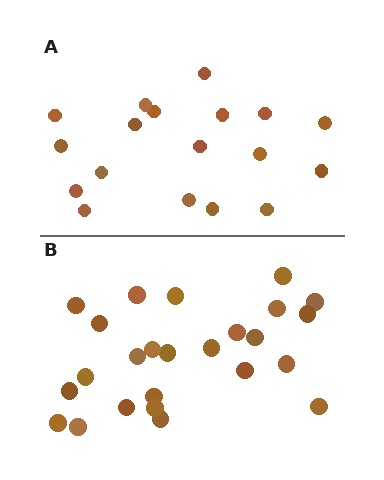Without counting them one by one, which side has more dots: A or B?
Region B (the bottom region) has more dots.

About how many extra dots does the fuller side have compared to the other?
Region B has roughly 8 or so more dots than region A.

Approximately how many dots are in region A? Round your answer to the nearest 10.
About 20 dots. (The exact count is 18, which rounds to 20.)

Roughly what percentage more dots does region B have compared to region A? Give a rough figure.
About 40% more.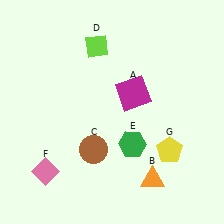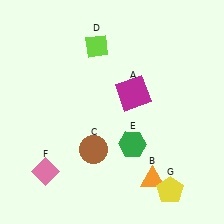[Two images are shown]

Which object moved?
The yellow pentagon (G) moved down.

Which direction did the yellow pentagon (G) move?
The yellow pentagon (G) moved down.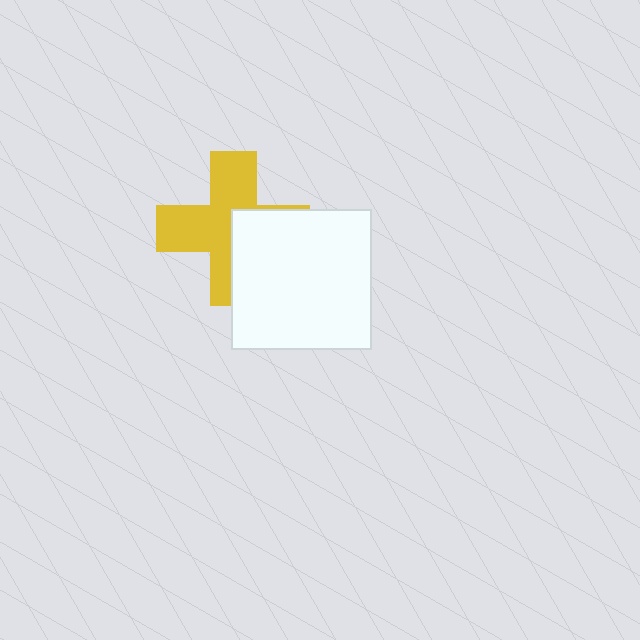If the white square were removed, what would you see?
You would see the complete yellow cross.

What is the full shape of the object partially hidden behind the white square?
The partially hidden object is a yellow cross.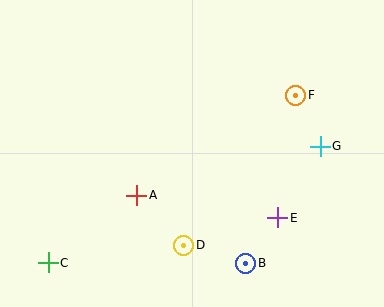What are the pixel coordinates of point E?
Point E is at (278, 218).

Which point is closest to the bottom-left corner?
Point C is closest to the bottom-left corner.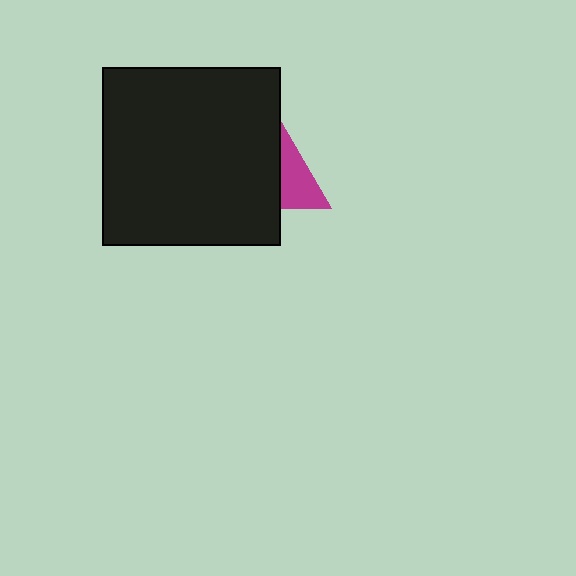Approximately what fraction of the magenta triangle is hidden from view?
Roughly 61% of the magenta triangle is hidden behind the black square.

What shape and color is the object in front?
The object in front is a black square.